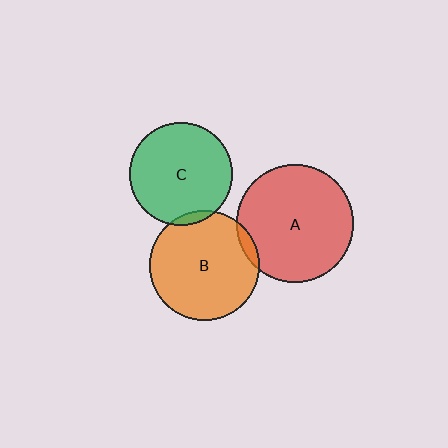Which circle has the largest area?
Circle A (red).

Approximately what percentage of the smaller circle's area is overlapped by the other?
Approximately 5%.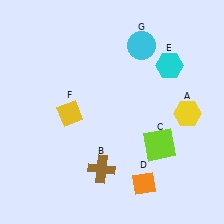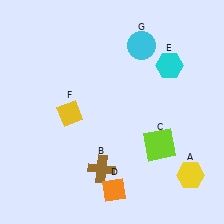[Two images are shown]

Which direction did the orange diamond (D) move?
The orange diamond (D) moved left.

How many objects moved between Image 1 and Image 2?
2 objects moved between the two images.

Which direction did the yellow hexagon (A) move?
The yellow hexagon (A) moved down.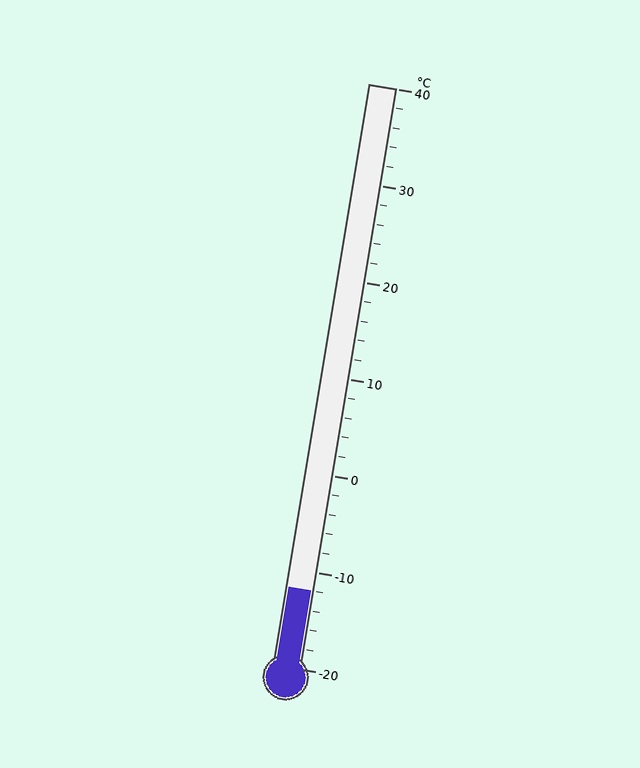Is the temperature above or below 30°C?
The temperature is below 30°C.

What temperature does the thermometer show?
The thermometer shows approximately -12°C.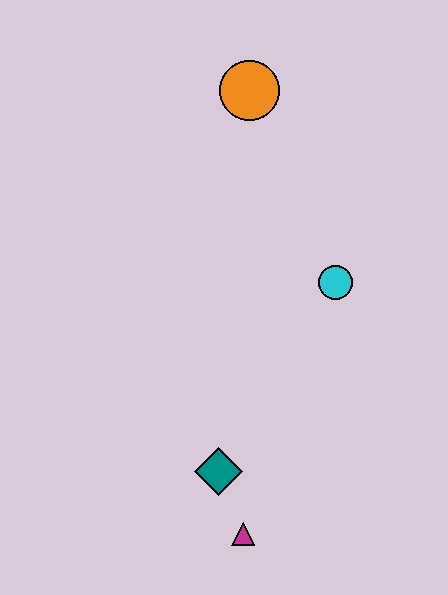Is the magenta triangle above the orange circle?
No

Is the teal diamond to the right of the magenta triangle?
No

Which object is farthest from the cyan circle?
The magenta triangle is farthest from the cyan circle.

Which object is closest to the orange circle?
The cyan circle is closest to the orange circle.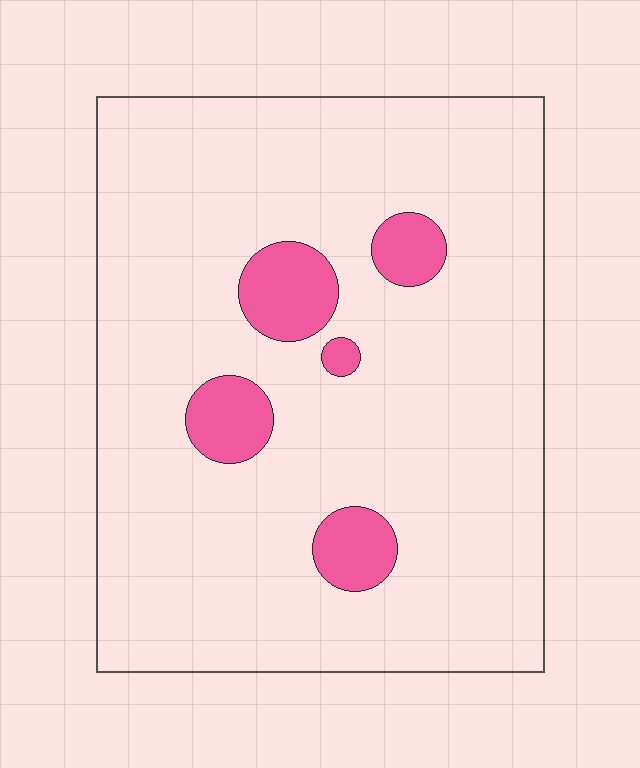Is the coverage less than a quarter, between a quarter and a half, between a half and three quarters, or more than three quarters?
Less than a quarter.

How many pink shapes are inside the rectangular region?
5.